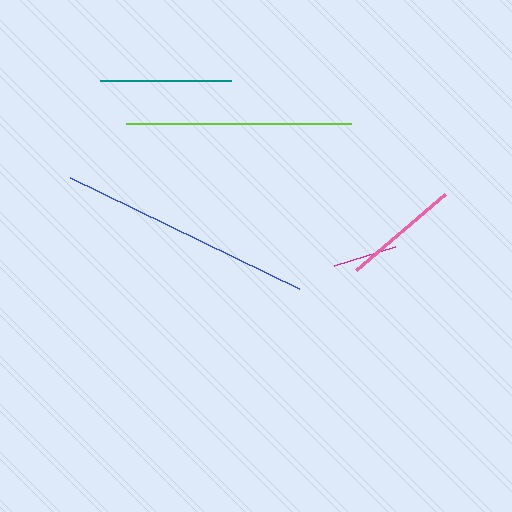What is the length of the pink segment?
The pink segment is approximately 117 pixels long.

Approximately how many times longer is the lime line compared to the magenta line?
The lime line is approximately 3.5 times the length of the magenta line.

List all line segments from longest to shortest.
From longest to shortest: blue, lime, teal, pink, magenta.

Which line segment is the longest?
The blue line is the longest at approximately 254 pixels.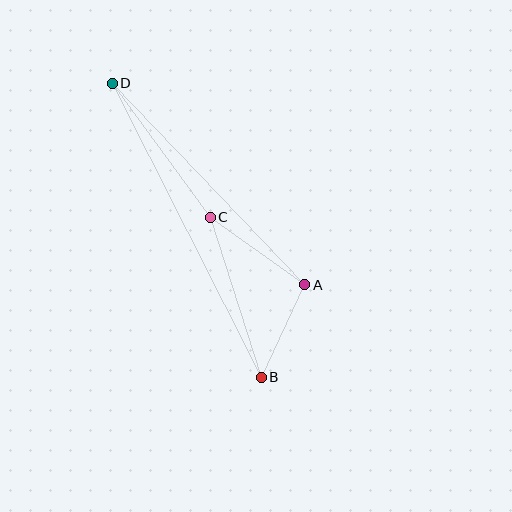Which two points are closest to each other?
Points A and B are closest to each other.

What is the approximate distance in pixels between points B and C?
The distance between B and C is approximately 168 pixels.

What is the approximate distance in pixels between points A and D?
The distance between A and D is approximately 279 pixels.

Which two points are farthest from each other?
Points B and D are farthest from each other.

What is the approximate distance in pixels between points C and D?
The distance between C and D is approximately 166 pixels.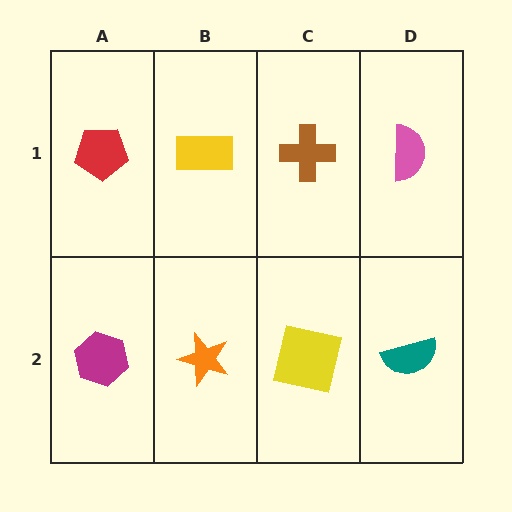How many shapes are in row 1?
4 shapes.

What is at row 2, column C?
A yellow square.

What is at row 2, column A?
A magenta hexagon.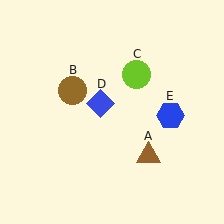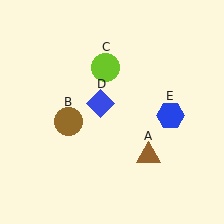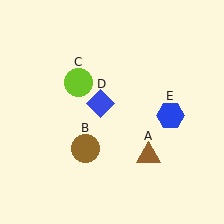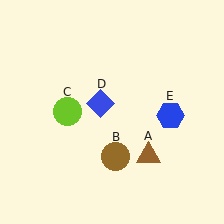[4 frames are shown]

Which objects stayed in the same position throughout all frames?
Brown triangle (object A) and blue diamond (object D) and blue hexagon (object E) remained stationary.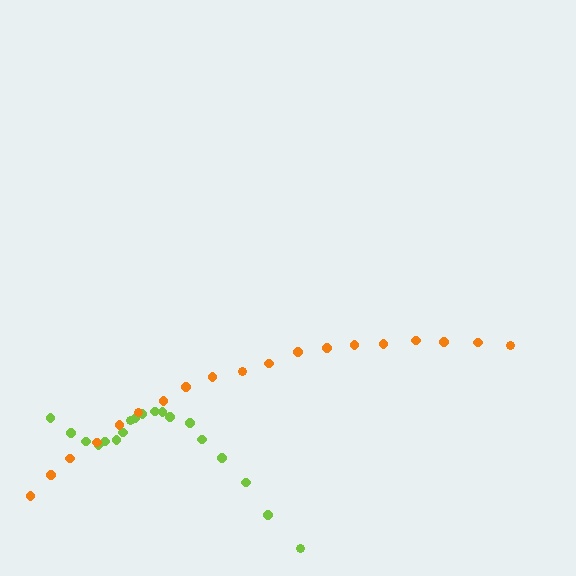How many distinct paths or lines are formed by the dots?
There are 2 distinct paths.